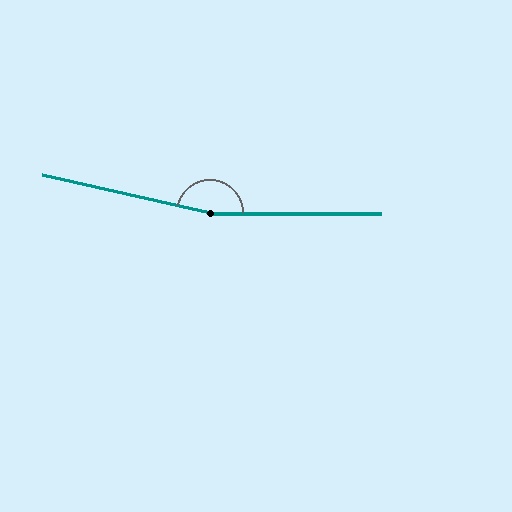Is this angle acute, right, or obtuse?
It is obtuse.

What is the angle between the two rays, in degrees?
Approximately 167 degrees.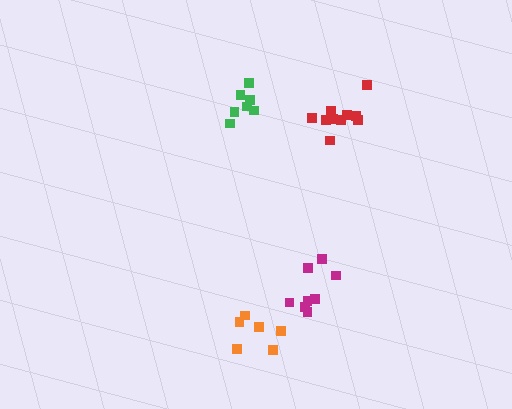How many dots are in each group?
Group 1: 7 dots, Group 2: 8 dots, Group 3: 11 dots, Group 4: 6 dots (32 total).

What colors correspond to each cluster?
The clusters are colored: green, magenta, red, orange.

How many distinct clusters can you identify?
There are 4 distinct clusters.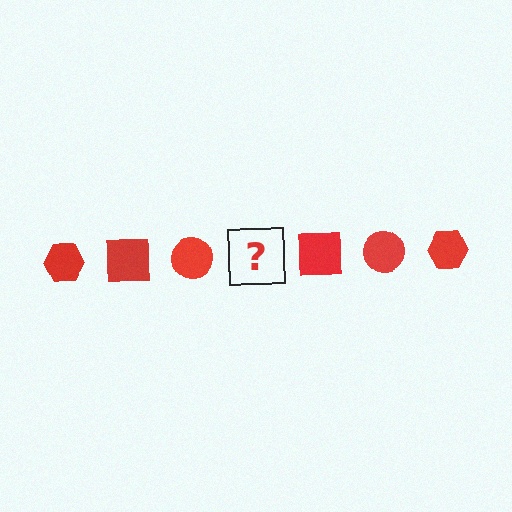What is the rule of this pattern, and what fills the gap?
The rule is that the pattern cycles through hexagon, square, circle shapes in red. The gap should be filled with a red hexagon.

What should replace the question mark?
The question mark should be replaced with a red hexagon.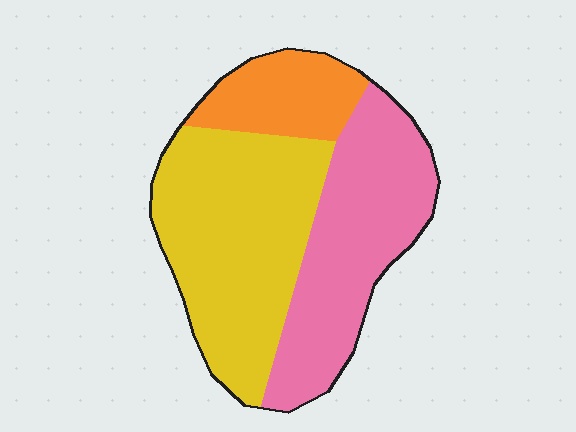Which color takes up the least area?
Orange, at roughly 15%.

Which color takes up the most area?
Yellow, at roughly 45%.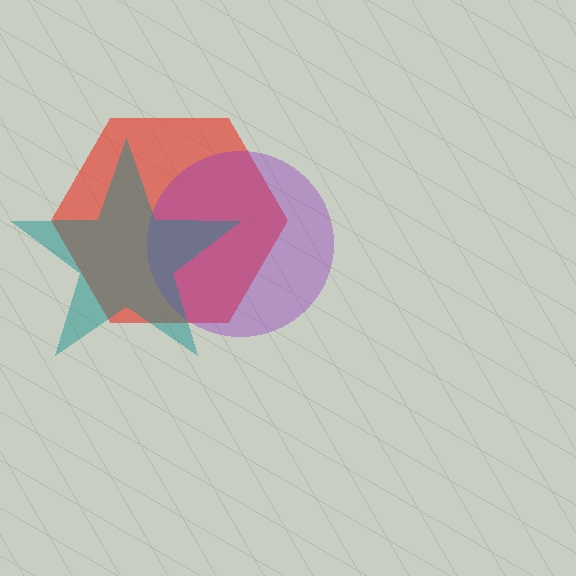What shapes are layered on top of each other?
The layered shapes are: a red hexagon, a purple circle, a teal star.